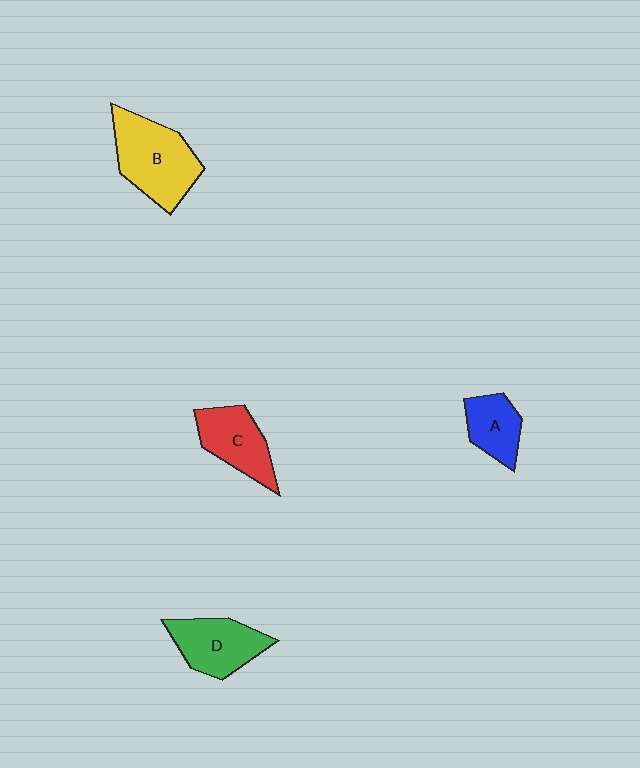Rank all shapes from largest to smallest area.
From largest to smallest: B (yellow), D (green), C (red), A (blue).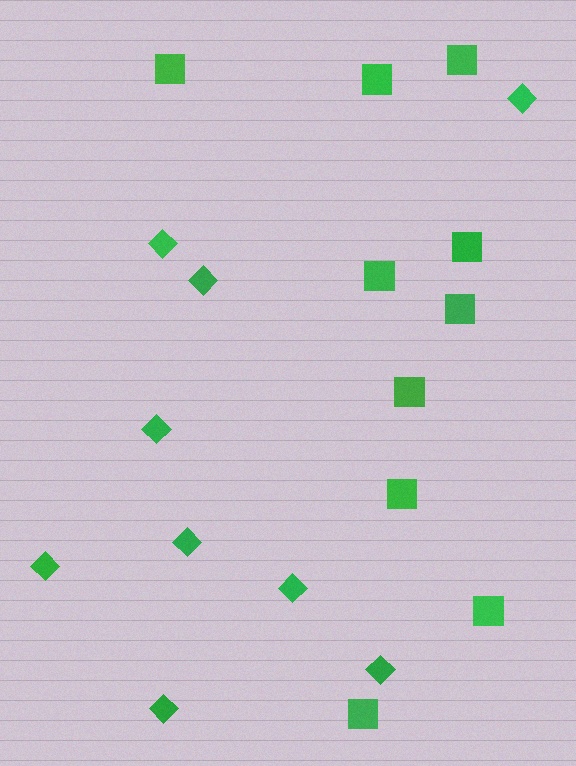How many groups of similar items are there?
There are 2 groups: one group of squares (10) and one group of diamonds (9).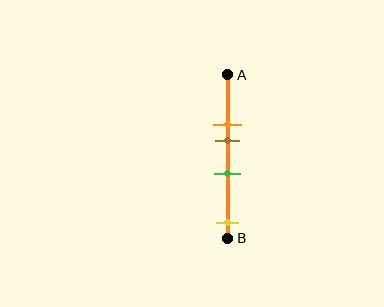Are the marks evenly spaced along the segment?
No, the marks are not evenly spaced.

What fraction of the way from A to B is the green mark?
The green mark is approximately 60% (0.6) of the way from A to B.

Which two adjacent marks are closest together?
The orange and brown marks are the closest adjacent pair.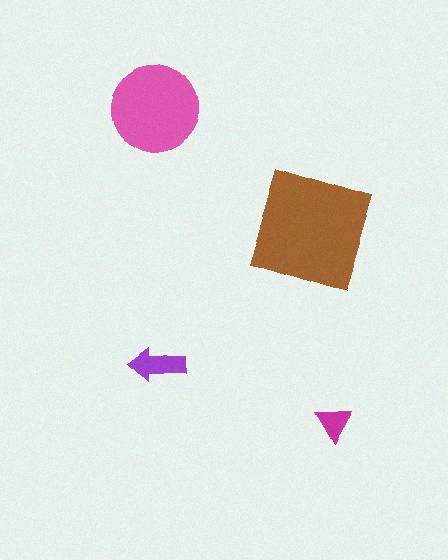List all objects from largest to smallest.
The brown square, the pink circle, the purple arrow, the magenta triangle.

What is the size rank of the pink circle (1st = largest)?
2nd.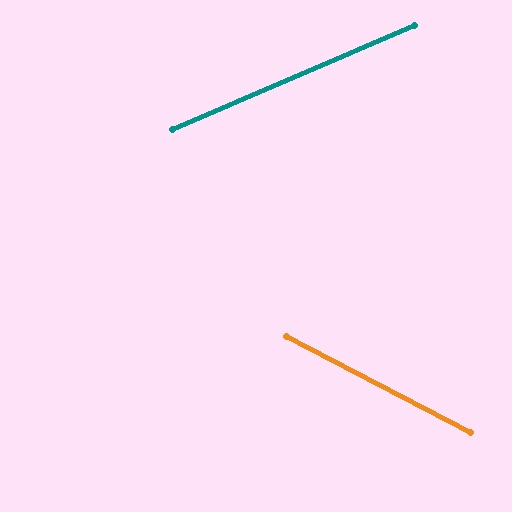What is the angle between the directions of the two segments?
Approximately 50 degrees.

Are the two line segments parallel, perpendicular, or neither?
Neither parallel nor perpendicular — they differ by about 50°.